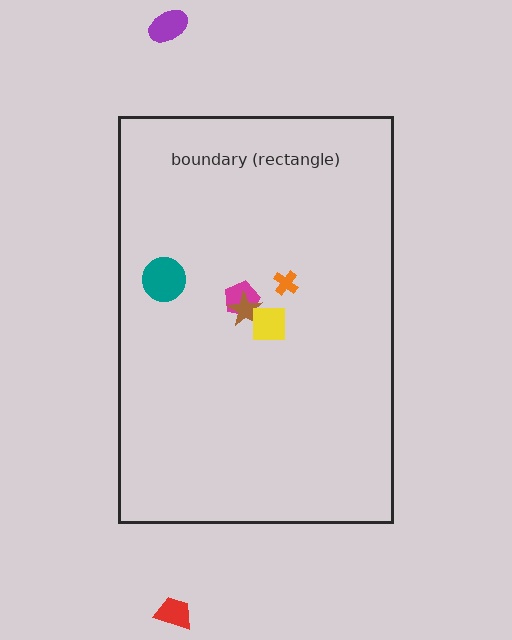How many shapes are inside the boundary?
5 inside, 2 outside.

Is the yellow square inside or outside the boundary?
Inside.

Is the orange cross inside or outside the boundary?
Inside.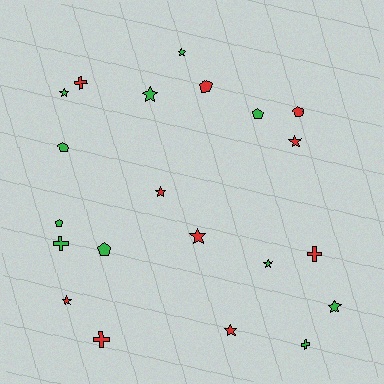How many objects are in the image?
There are 21 objects.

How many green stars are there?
There are 5 green stars.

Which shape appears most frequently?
Star, with 10 objects.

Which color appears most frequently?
Green, with 11 objects.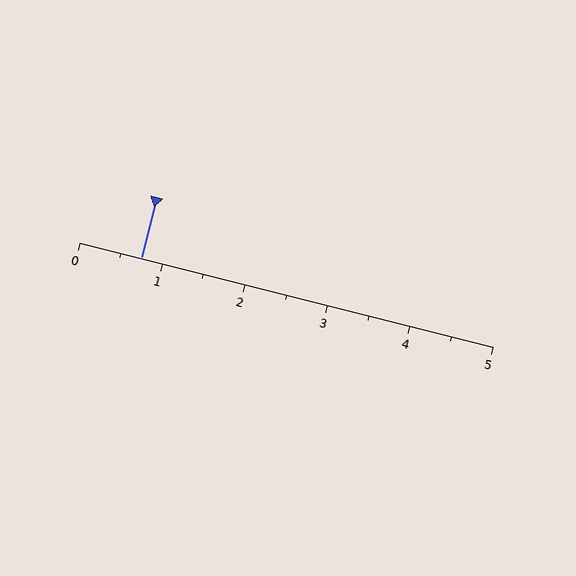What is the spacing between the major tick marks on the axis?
The major ticks are spaced 1 apart.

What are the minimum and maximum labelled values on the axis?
The axis runs from 0 to 5.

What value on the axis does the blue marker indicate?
The marker indicates approximately 0.8.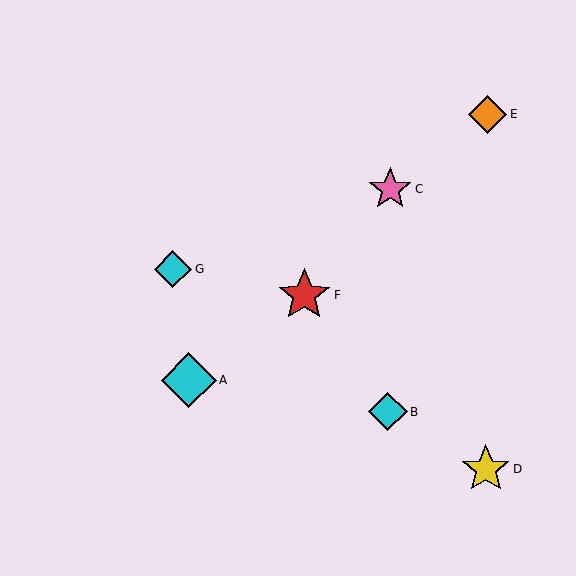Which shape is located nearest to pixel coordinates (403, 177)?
The pink star (labeled C) at (390, 189) is nearest to that location.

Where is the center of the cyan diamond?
The center of the cyan diamond is at (173, 269).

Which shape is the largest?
The cyan diamond (labeled A) is the largest.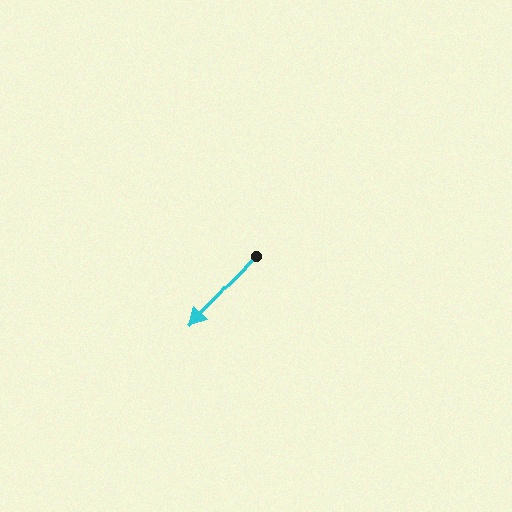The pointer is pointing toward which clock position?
Roughly 7 o'clock.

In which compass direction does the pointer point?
Southwest.